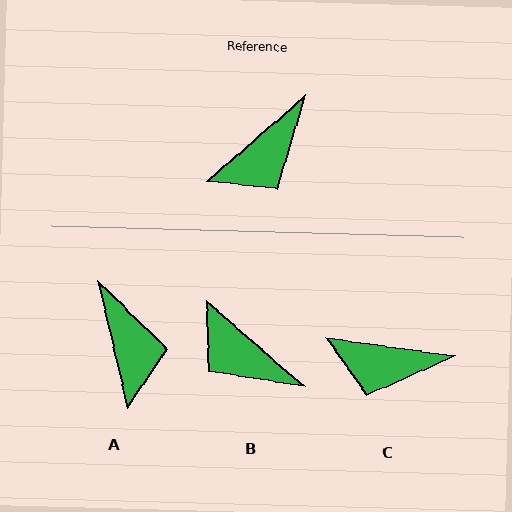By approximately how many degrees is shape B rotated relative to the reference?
Approximately 83 degrees clockwise.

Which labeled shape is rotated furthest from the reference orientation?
B, about 83 degrees away.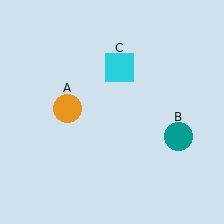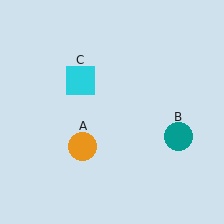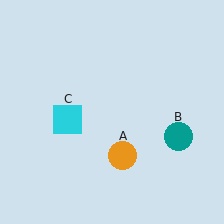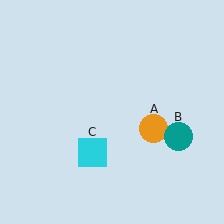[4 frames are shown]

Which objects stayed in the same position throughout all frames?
Teal circle (object B) remained stationary.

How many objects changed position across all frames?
2 objects changed position: orange circle (object A), cyan square (object C).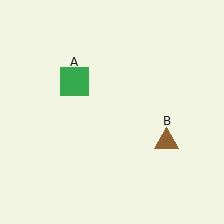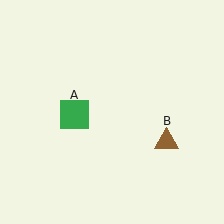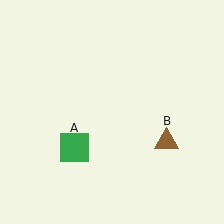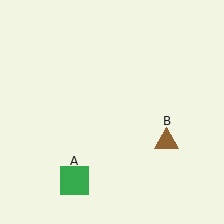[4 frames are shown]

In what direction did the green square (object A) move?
The green square (object A) moved down.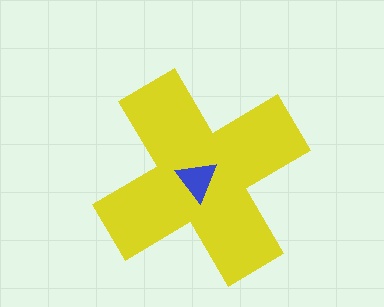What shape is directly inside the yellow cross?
The blue triangle.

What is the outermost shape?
The yellow cross.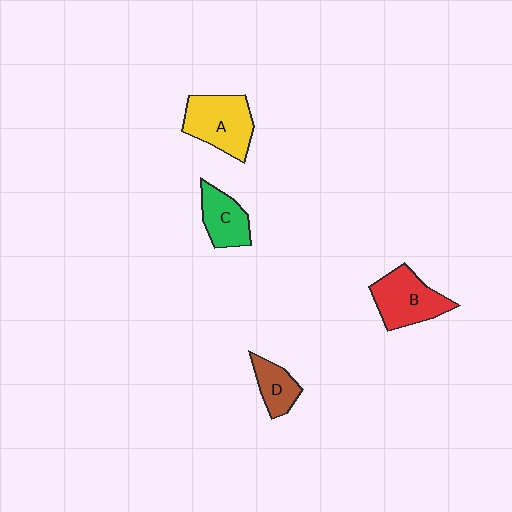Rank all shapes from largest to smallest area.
From largest to smallest: A (yellow), B (red), C (green), D (brown).